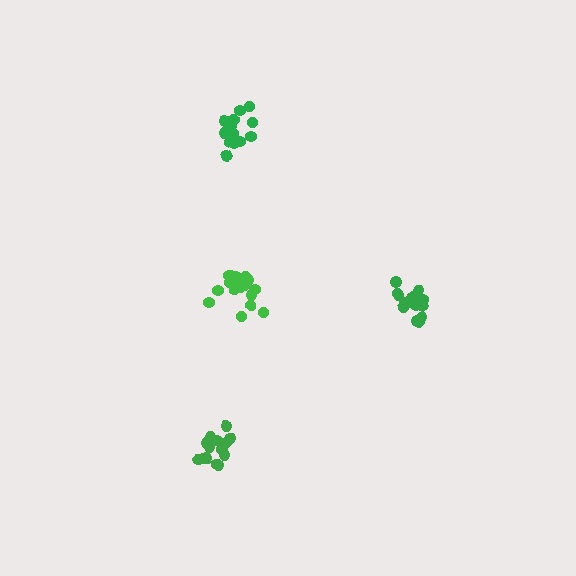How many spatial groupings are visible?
There are 4 spatial groupings.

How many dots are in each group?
Group 1: 16 dots, Group 2: 14 dots, Group 3: 15 dots, Group 4: 15 dots (60 total).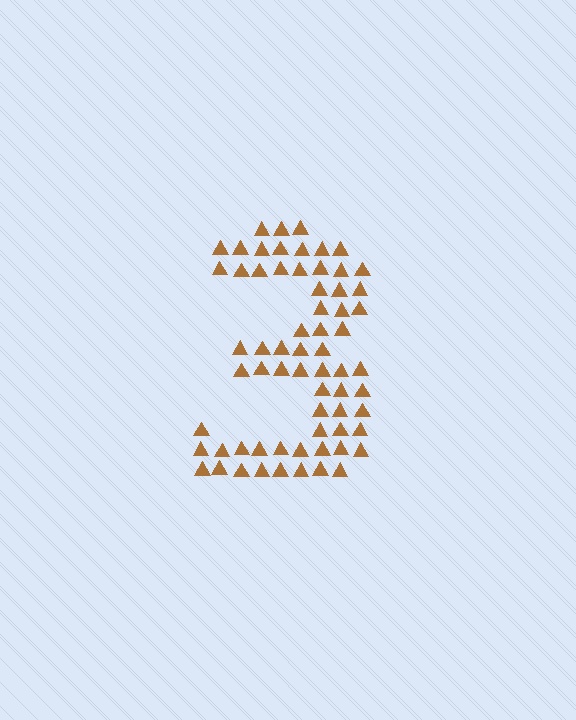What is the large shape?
The large shape is the digit 3.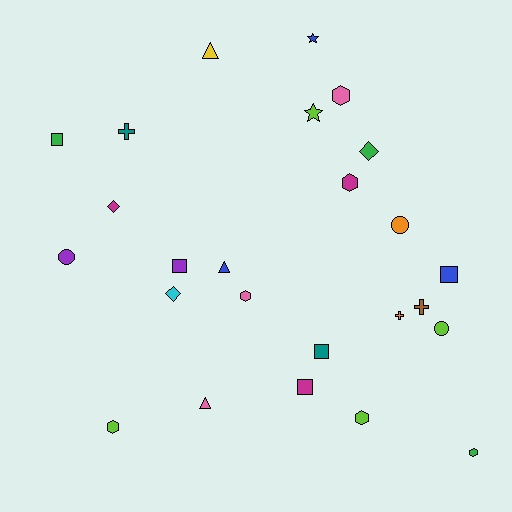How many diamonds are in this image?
There are 3 diamonds.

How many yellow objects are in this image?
There is 1 yellow object.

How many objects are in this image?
There are 25 objects.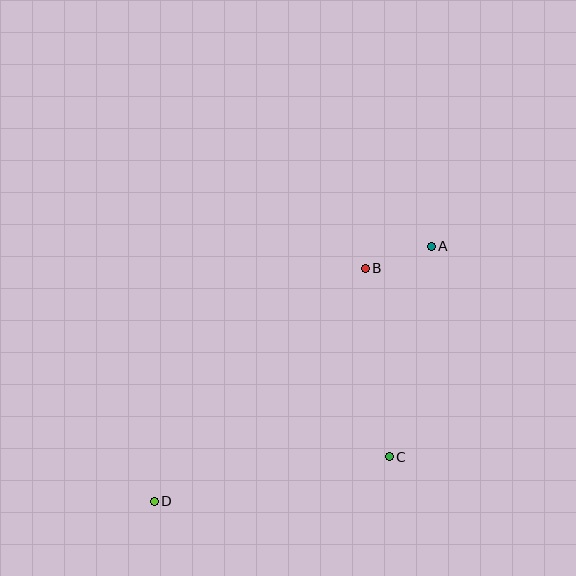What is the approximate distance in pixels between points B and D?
The distance between B and D is approximately 314 pixels.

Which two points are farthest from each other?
Points A and D are farthest from each other.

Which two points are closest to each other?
Points A and B are closest to each other.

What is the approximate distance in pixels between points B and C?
The distance between B and C is approximately 190 pixels.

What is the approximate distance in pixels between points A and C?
The distance between A and C is approximately 214 pixels.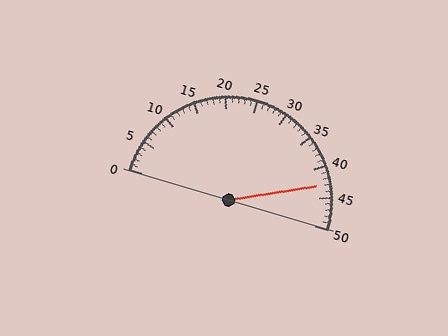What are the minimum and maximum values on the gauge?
The gauge ranges from 0 to 50.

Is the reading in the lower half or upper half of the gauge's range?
The reading is in the upper half of the range (0 to 50).